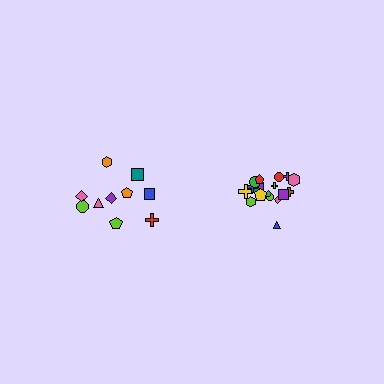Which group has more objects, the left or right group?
The right group.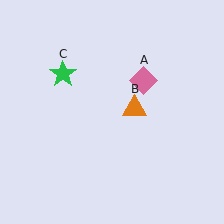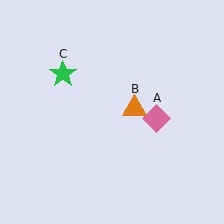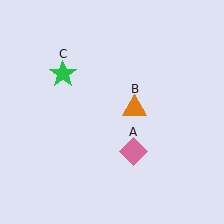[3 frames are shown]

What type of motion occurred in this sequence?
The pink diamond (object A) rotated clockwise around the center of the scene.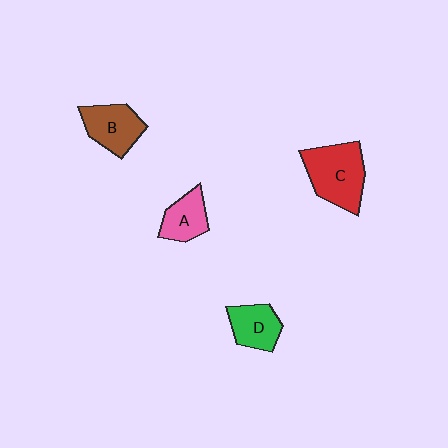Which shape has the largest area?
Shape C (red).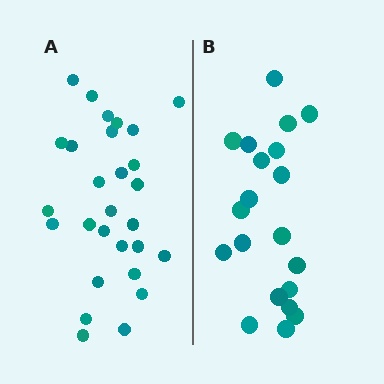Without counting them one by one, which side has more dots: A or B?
Region A (the left region) has more dots.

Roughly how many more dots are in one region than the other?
Region A has roughly 8 or so more dots than region B.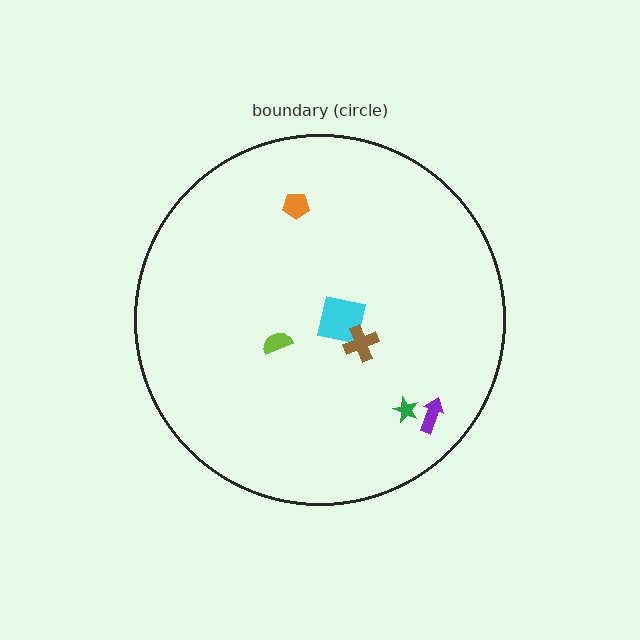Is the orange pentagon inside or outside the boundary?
Inside.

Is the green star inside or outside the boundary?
Inside.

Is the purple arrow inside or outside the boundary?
Inside.